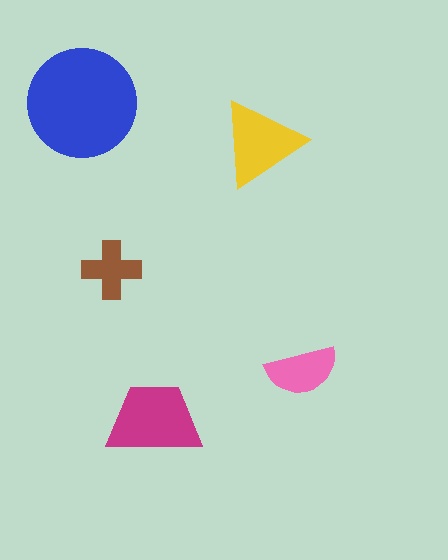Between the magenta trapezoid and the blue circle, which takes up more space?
The blue circle.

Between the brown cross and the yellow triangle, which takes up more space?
The yellow triangle.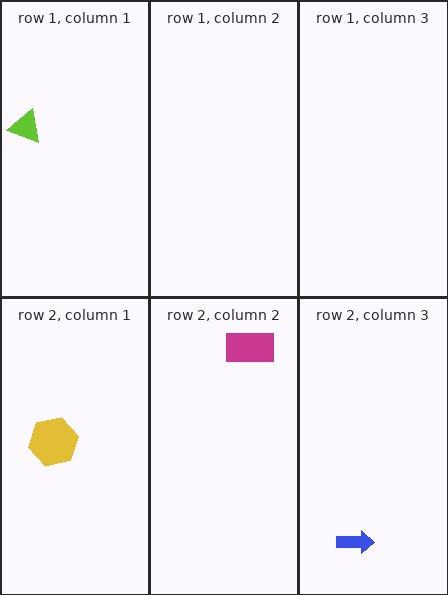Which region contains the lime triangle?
The row 1, column 1 region.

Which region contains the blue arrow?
The row 2, column 3 region.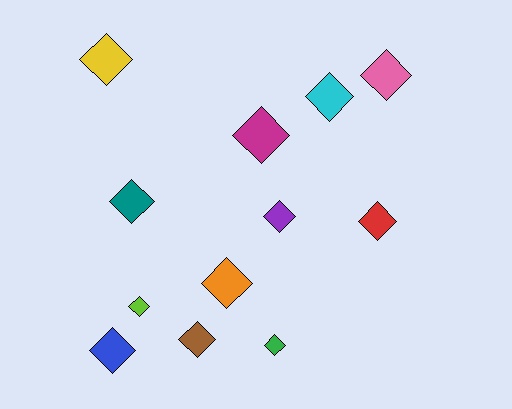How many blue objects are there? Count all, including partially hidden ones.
There is 1 blue object.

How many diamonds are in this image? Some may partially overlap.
There are 12 diamonds.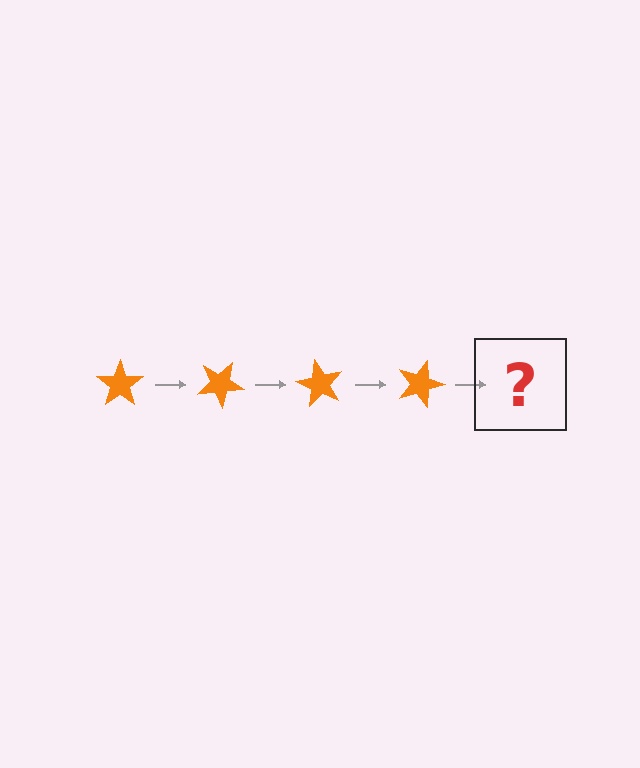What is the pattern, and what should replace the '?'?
The pattern is that the star rotates 30 degrees each step. The '?' should be an orange star rotated 120 degrees.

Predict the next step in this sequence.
The next step is an orange star rotated 120 degrees.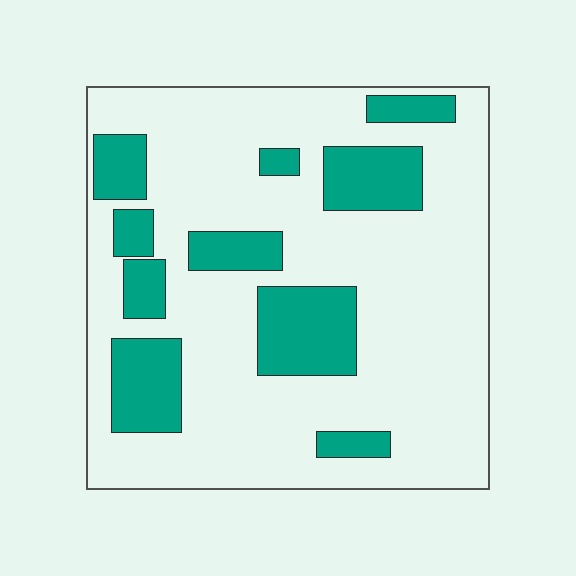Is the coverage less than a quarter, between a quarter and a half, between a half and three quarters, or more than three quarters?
Less than a quarter.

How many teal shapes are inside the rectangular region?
10.